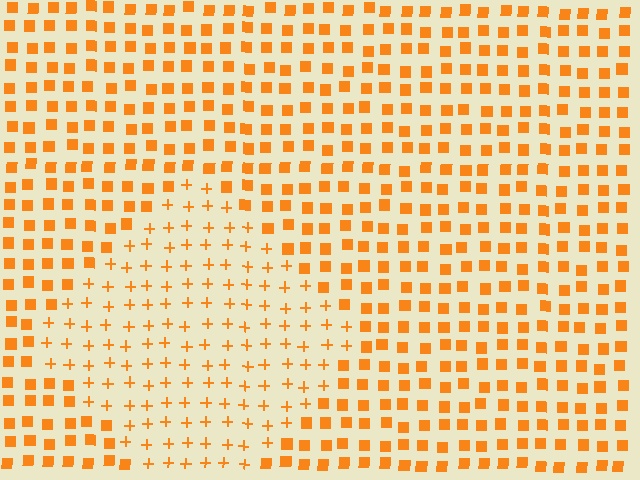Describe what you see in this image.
The image is filled with small orange elements arranged in a uniform grid. A diamond-shaped region contains plus signs, while the surrounding area contains squares. The boundary is defined purely by the change in element shape.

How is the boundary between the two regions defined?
The boundary is defined by a change in element shape: plus signs inside vs. squares outside. All elements share the same color and spacing.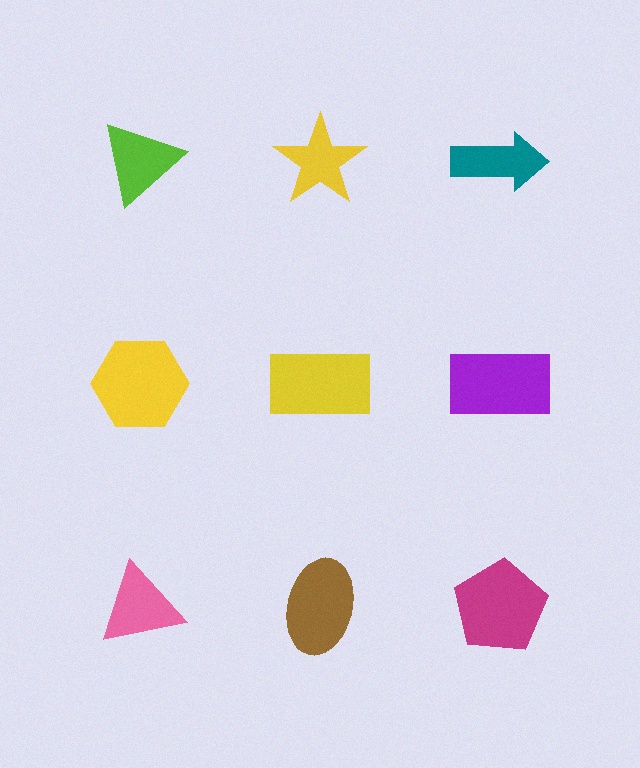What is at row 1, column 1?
A lime triangle.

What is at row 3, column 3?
A magenta pentagon.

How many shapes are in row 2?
3 shapes.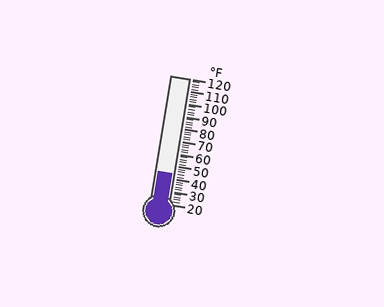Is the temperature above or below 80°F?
The temperature is below 80°F.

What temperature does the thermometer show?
The thermometer shows approximately 44°F.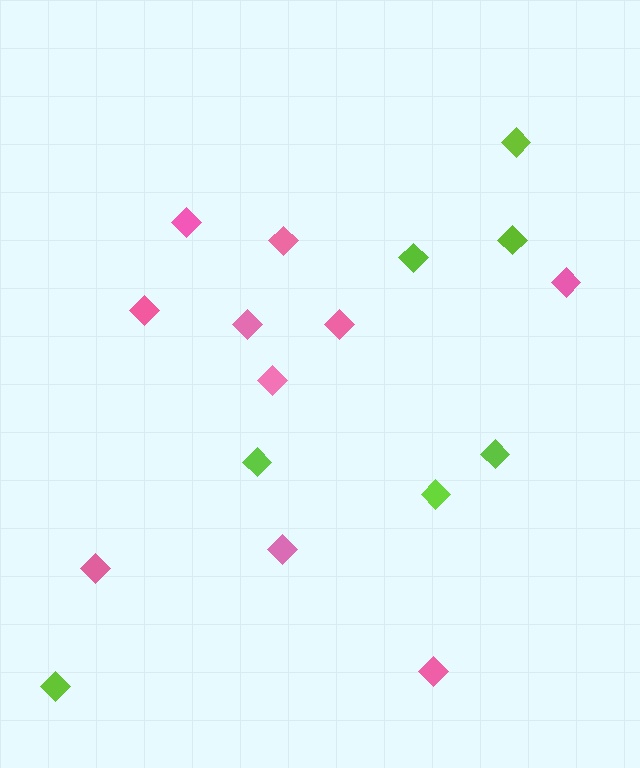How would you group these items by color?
There are 2 groups: one group of pink diamonds (10) and one group of lime diamonds (7).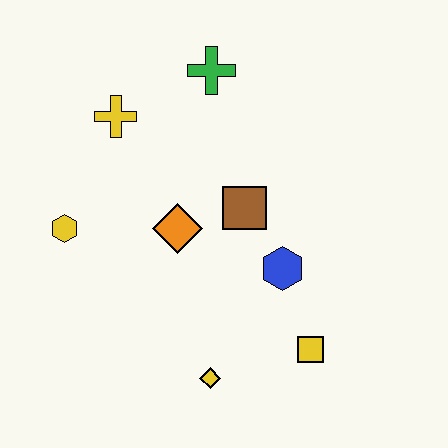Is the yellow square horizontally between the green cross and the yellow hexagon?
No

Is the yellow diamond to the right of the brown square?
No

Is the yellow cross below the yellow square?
No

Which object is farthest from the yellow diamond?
The green cross is farthest from the yellow diamond.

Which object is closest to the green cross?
The yellow cross is closest to the green cross.